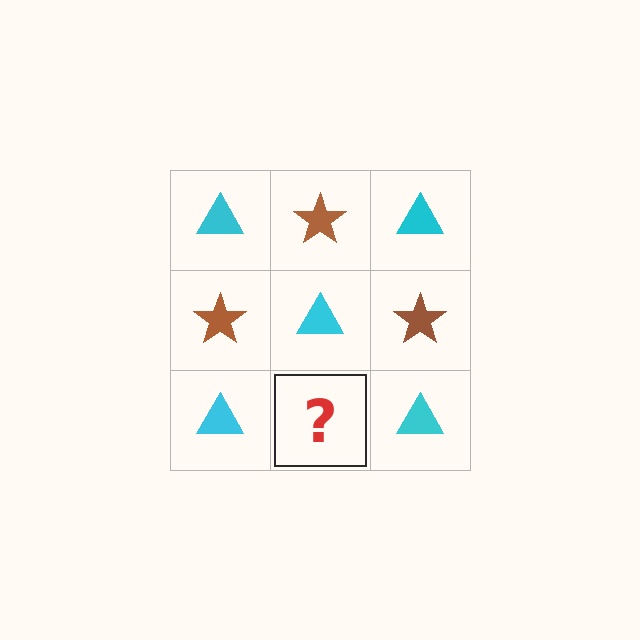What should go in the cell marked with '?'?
The missing cell should contain a brown star.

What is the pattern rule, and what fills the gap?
The rule is that it alternates cyan triangle and brown star in a checkerboard pattern. The gap should be filled with a brown star.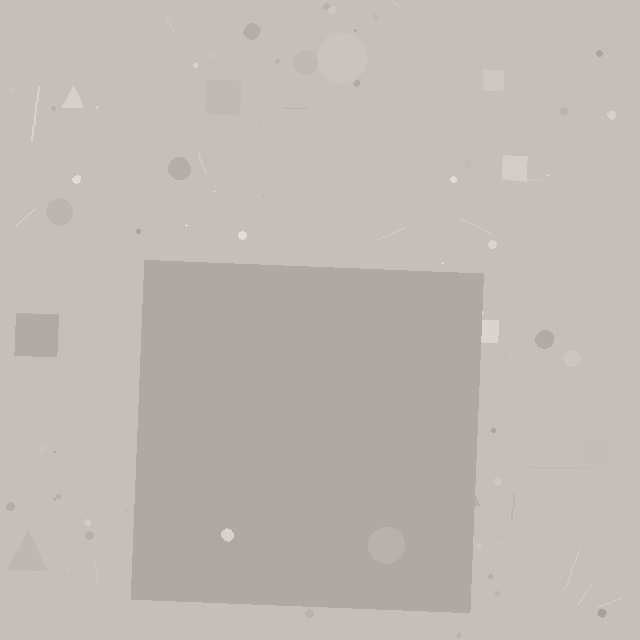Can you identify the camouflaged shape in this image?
The camouflaged shape is a square.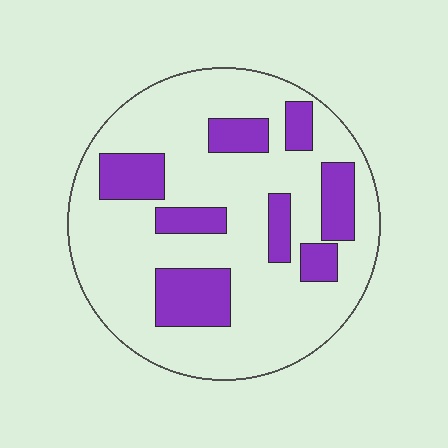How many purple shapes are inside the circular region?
8.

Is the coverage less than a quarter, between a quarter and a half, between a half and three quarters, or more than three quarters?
Less than a quarter.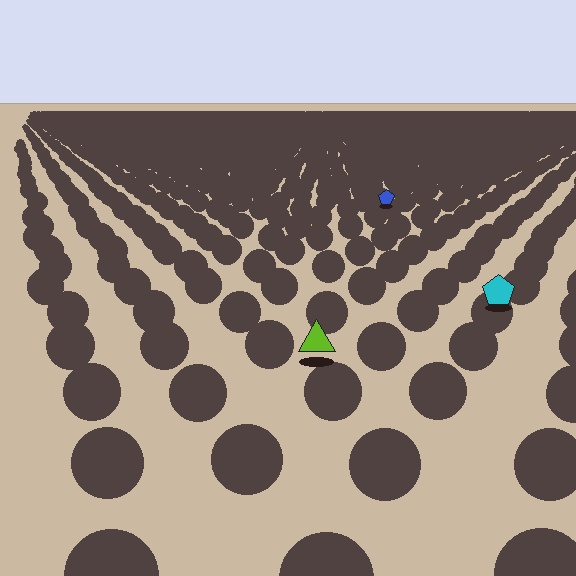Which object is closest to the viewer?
The lime triangle is closest. The texture marks near it are larger and more spread out.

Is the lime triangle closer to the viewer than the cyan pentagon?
Yes. The lime triangle is closer — you can tell from the texture gradient: the ground texture is coarser near it.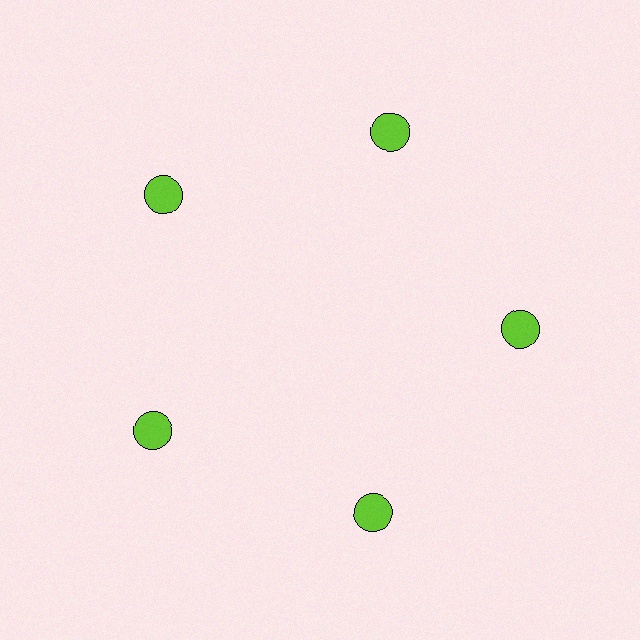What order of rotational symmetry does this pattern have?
This pattern has 5-fold rotational symmetry.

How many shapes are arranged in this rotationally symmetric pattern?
There are 5 shapes, arranged in 5 groups of 1.